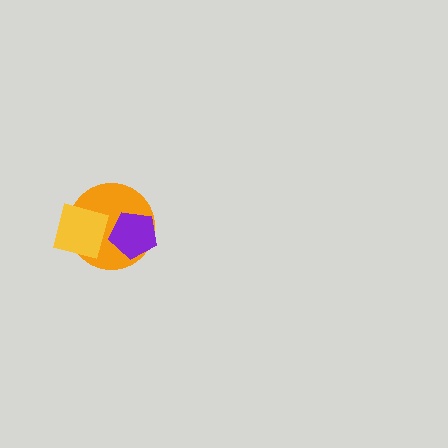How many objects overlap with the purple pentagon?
1 object overlaps with the purple pentagon.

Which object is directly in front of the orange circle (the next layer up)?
The yellow square is directly in front of the orange circle.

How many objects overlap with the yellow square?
1 object overlaps with the yellow square.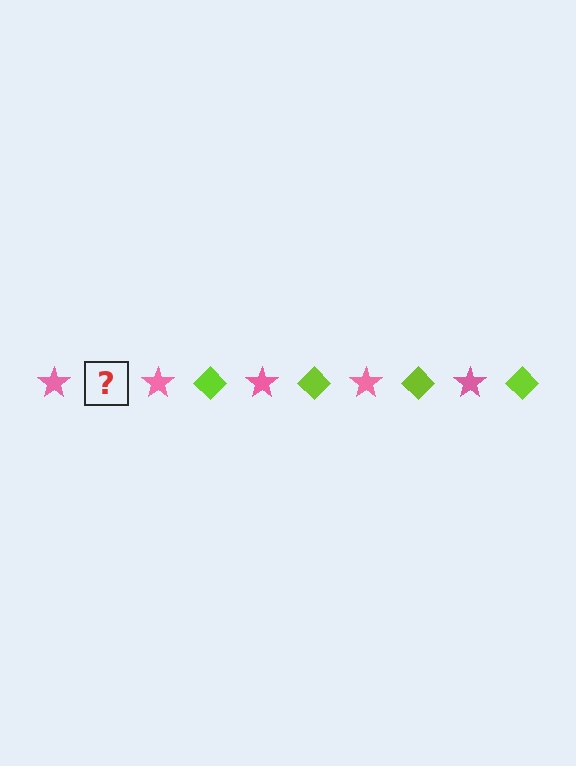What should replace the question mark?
The question mark should be replaced with a lime diamond.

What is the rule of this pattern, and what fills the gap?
The rule is that the pattern alternates between pink star and lime diamond. The gap should be filled with a lime diamond.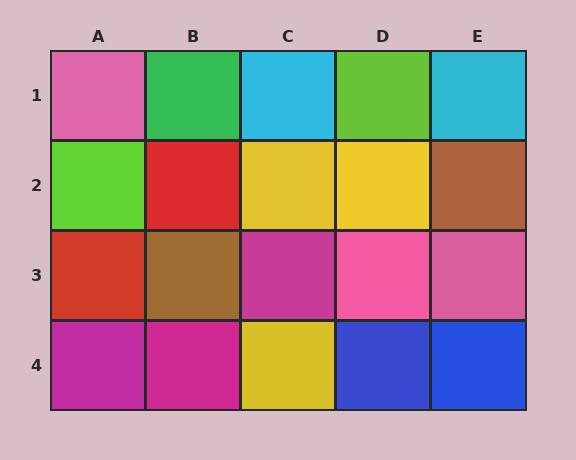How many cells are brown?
2 cells are brown.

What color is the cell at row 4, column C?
Yellow.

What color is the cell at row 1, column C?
Cyan.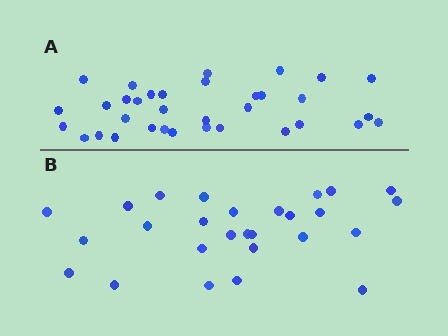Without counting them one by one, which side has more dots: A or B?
Region A (the top region) has more dots.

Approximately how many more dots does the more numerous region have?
Region A has roughly 8 or so more dots than region B.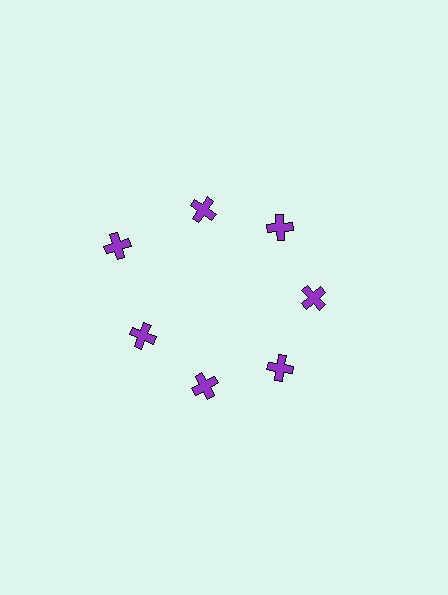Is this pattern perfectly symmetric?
No. The 7 purple crosses are arranged in a ring, but one element near the 10 o'clock position is pushed outward from the center, breaking the 7-fold rotational symmetry.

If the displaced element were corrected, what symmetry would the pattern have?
It would have 7-fold rotational symmetry — the pattern would map onto itself every 51 degrees.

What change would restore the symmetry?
The symmetry would be restored by moving it inward, back onto the ring so that all 7 crosses sit at equal angles and equal distance from the center.